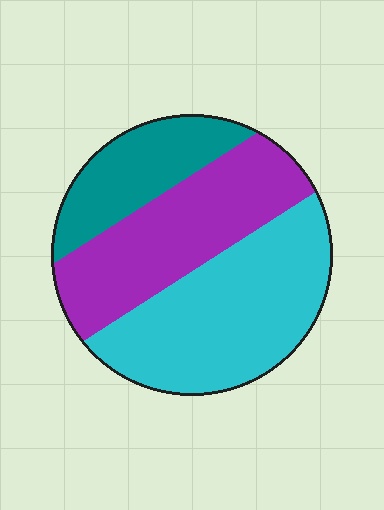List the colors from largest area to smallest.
From largest to smallest: cyan, purple, teal.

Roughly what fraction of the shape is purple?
Purple covers 36% of the shape.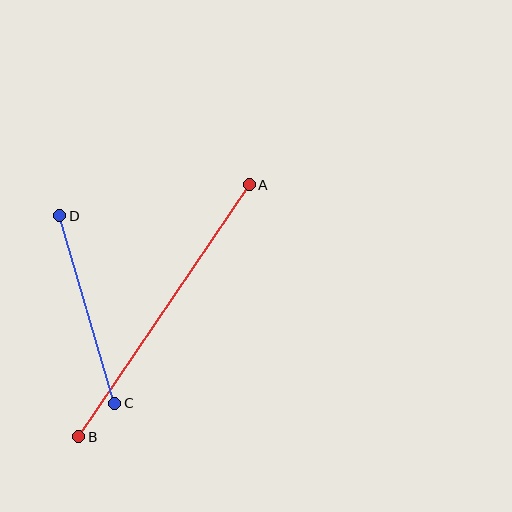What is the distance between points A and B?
The distance is approximately 304 pixels.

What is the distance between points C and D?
The distance is approximately 195 pixels.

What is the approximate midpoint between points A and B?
The midpoint is at approximately (164, 311) pixels.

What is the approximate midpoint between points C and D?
The midpoint is at approximately (87, 309) pixels.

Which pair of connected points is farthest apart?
Points A and B are farthest apart.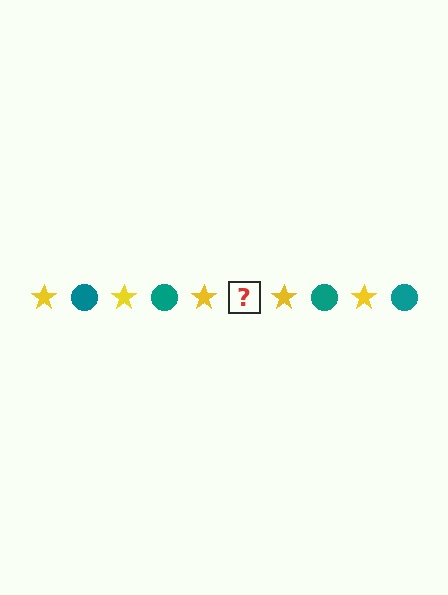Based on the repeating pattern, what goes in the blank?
The blank should be a teal circle.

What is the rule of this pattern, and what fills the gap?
The rule is that the pattern alternates between yellow star and teal circle. The gap should be filled with a teal circle.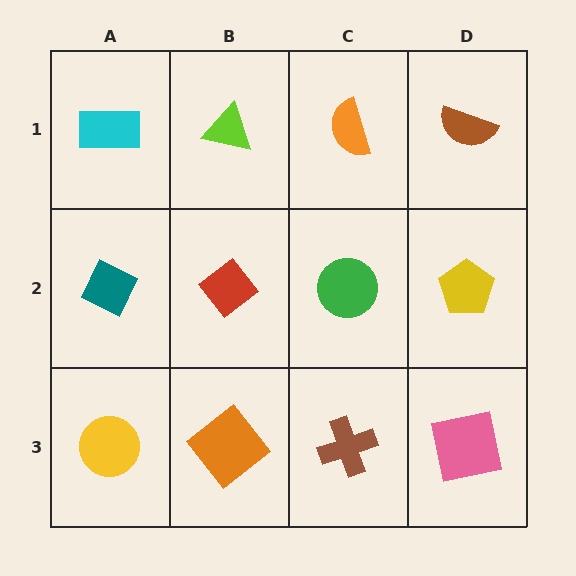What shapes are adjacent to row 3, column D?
A yellow pentagon (row 2, column D), a brown cross (row 3, column C).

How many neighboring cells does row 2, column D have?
3.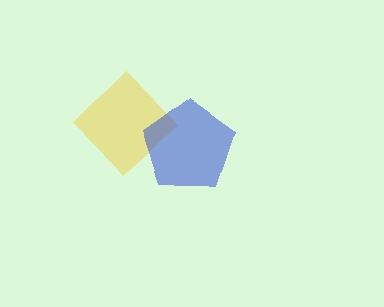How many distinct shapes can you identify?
There are 2 distinct shapes: a yellow diamond, a blue pentagon.